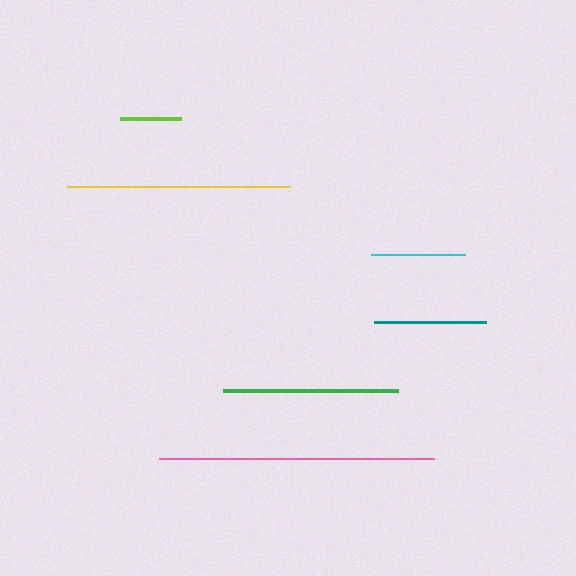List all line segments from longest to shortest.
From longest to shortest: pink, yellow, green, teal, cyan, lime.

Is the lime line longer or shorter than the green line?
The green line is longer than the lime line.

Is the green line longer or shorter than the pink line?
The pink line is longer than the green line.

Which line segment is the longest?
The pink line is the longest at approximately 275 pixels.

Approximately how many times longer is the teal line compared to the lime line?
The teal line is approximately 1.8 times the length of the lime line.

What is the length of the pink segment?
The pink segment is approximately 275 pixels long.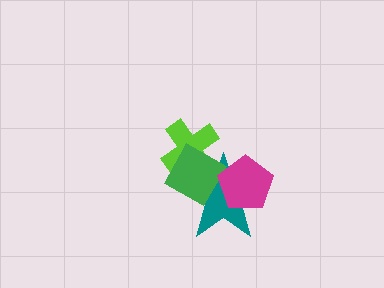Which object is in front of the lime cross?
The green diamond is in front of the lime cross.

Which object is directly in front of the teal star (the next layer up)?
The lime cross is directly in front of the teal star.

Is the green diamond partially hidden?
Yes, it is partially covered by another shape.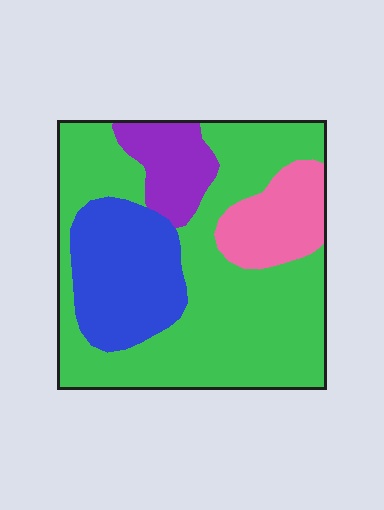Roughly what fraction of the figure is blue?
Blue covers about 20% of the figure.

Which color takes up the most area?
Green, at roughly 60%.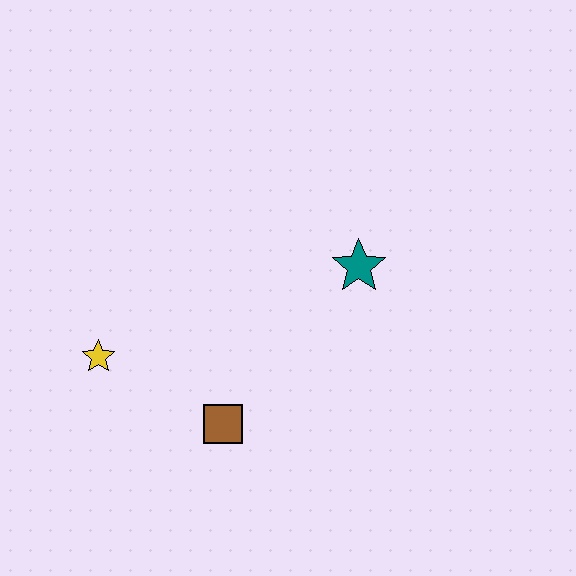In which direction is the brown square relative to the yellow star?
The brown square is to the right of the yellow star.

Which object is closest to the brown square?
The yellow star is closest to the brown square.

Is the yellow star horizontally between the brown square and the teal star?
No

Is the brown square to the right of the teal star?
No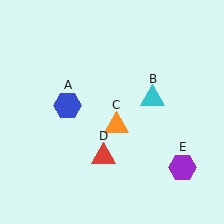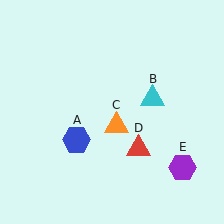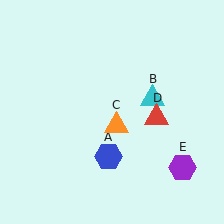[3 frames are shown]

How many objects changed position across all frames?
2 objects changed position: blue hexagon (object A), red triangle (object D).